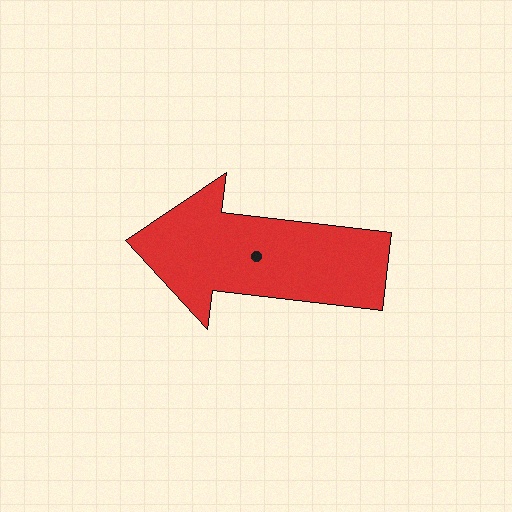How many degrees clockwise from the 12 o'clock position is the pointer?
Approximately 277 degrees.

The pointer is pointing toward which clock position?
Roughly 9 o'clock.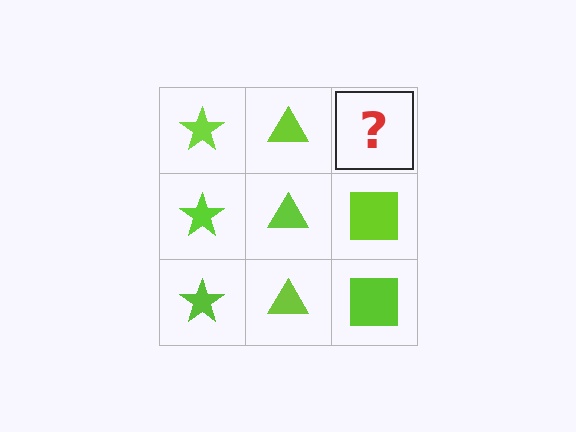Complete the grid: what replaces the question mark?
The question mark should be replaced with a lime square.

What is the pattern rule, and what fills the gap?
The rule is that each column has a consistent shape. The gap should be filled with a lime square.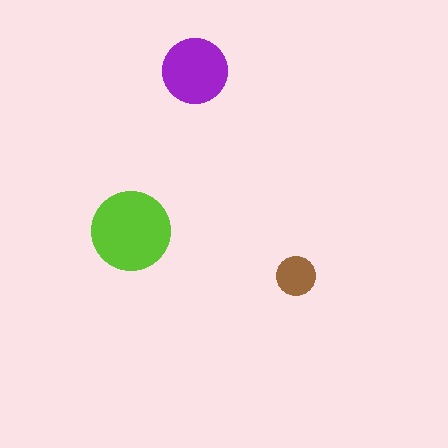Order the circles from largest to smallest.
the lime one, the purple one, the brown one.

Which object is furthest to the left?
The lime circle is leftmost.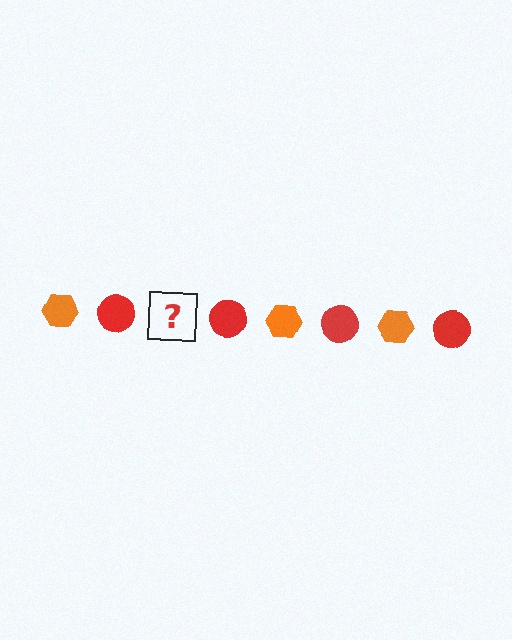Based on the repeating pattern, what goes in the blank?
The blank should be an orange hexagon.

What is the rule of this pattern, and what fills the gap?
The rule is that the pattern alternates between orange hexagon and red circle. The gap should be filled with an orange hexagon.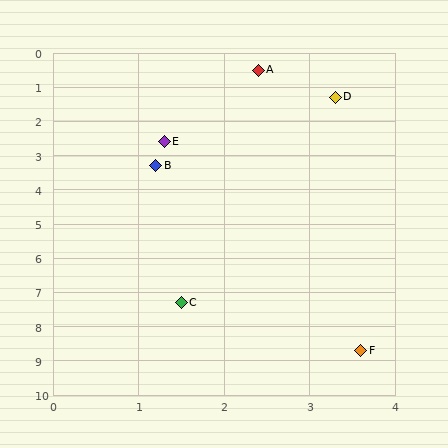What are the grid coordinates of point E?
Point E is at approximately (1.3, 2.6).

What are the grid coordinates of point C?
Point C is at approximately (1.5, 7.3).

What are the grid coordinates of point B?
Point B is at approximately (1.2, 3.3).